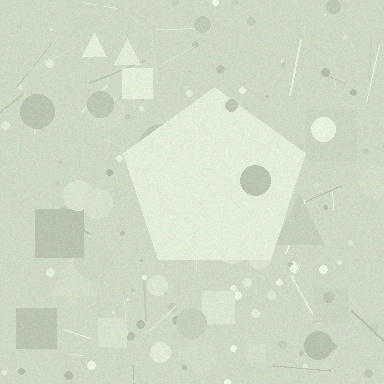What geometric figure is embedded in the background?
A pentagon is embedded in the background.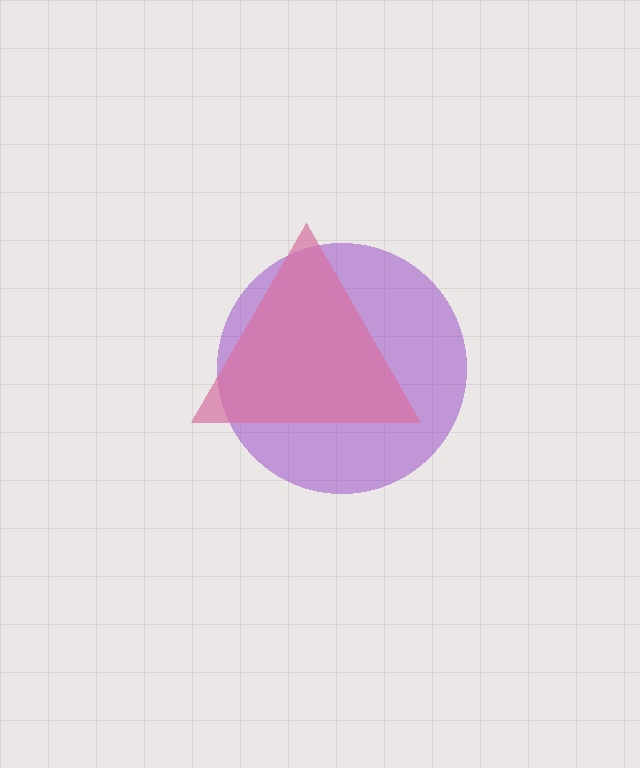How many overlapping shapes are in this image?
There are 2 overlapping shapes in the image.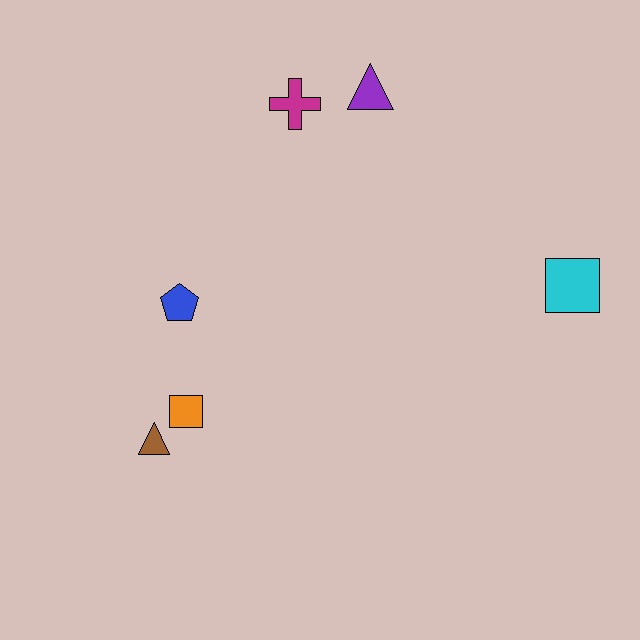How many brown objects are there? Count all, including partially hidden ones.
There is 1 brown object.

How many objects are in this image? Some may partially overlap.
There are 6 objects.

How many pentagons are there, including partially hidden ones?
There is 1 pentagon.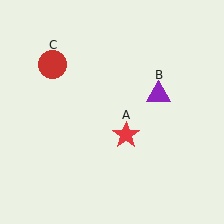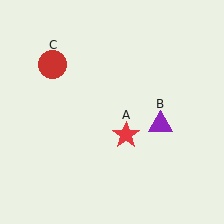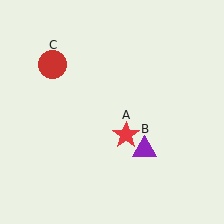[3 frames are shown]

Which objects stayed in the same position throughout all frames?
Red star (object A) and red circle (object C) remained stationary.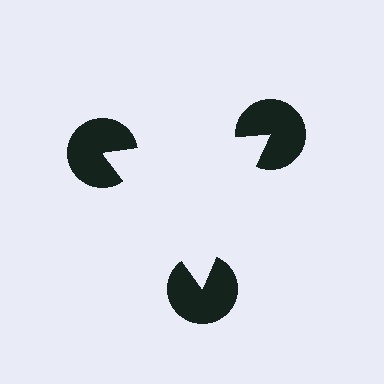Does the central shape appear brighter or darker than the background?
It typically appears slightly brighter than the background, even though no actual brightness change is drawn.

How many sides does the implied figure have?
3 sides.